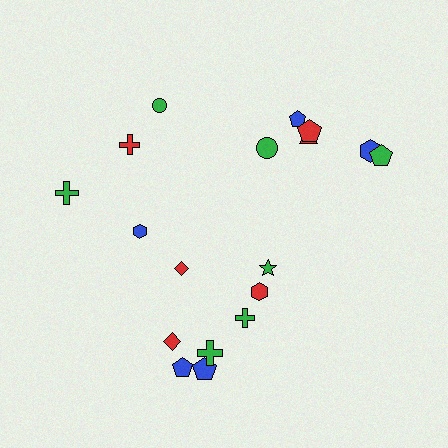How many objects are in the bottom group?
There are 8 objects.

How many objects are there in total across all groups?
There are 18 objects.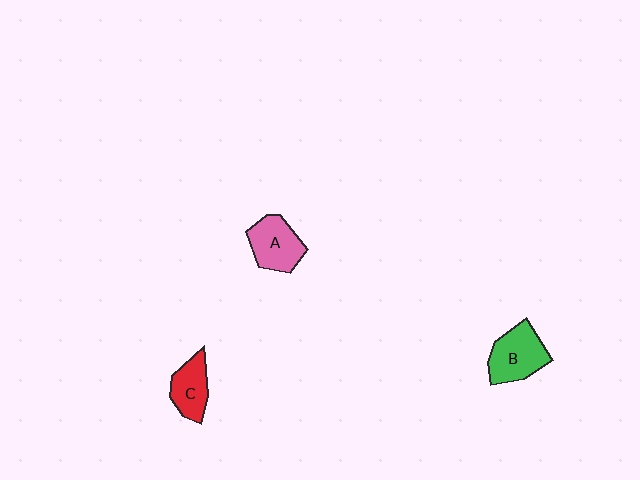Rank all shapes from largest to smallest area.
From largest to smallest: B (green), A (pink), C (red).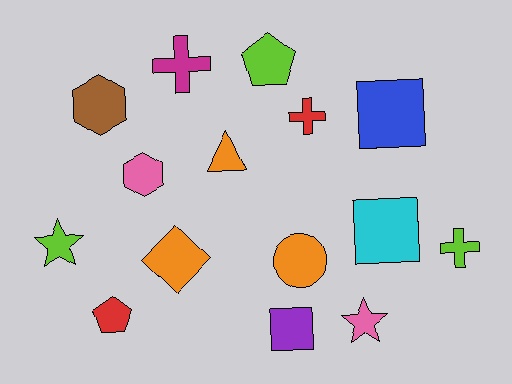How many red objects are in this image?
There are 2 red objects.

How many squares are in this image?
There are 3 squares.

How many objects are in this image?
There are 15 objects.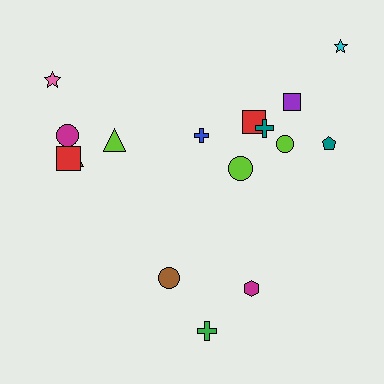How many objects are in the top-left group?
There are 5 objects.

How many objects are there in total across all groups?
There are 16 objects.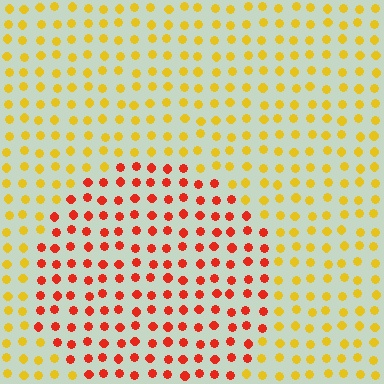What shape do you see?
I see a circle.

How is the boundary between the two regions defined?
The boundary is defined purely by a slight shift in hue (about 46 degrees). Spacing, size, and orientation are identical on both sides.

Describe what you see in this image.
The image is filled with small yellow elements in a uniform arrangement. A circle-shaped region is visible where the elements are tinted to a slightly different hue, forming a subtle color boundary.